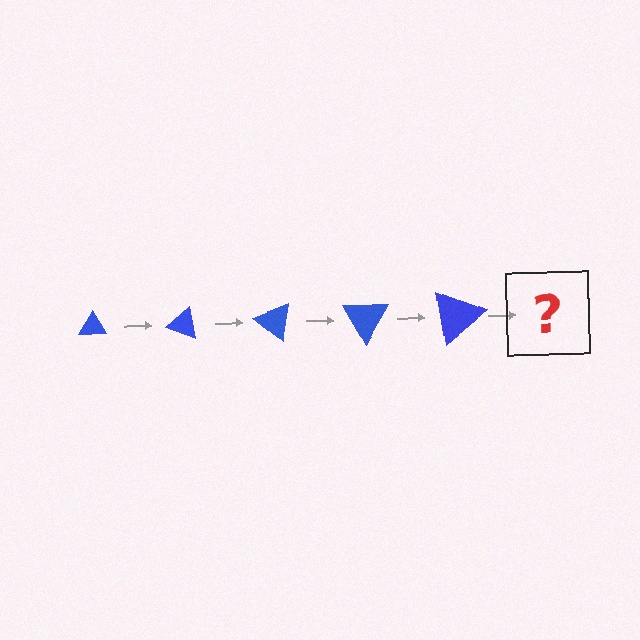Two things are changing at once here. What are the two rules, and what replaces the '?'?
The two rules are that the triangle grows larger each step and it rotates 20 degrees each step. The '?' should be a triangle, larger than the previous one and rotated 100 degrees from the start.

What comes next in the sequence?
The next element should be a triangle, larger than the previous one and rotated 100 degrees from the start.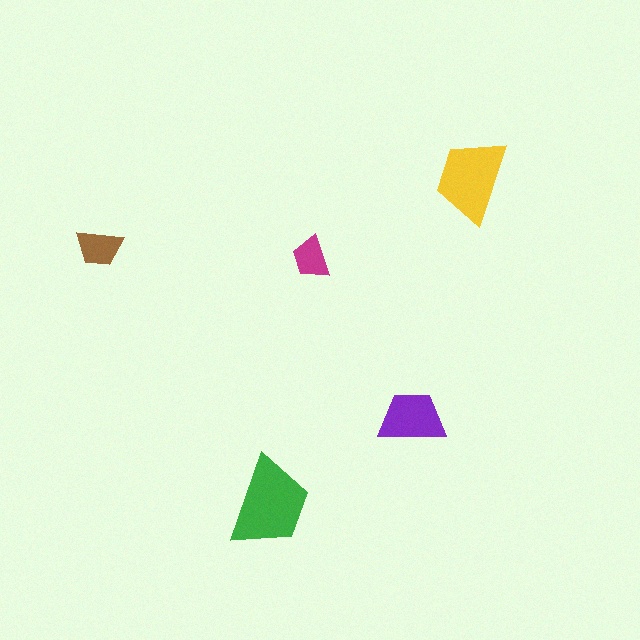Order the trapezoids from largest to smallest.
the green one, the yellow one, the purple one, the brown one, the magenta one.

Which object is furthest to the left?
The brown trapezoid is leftmost.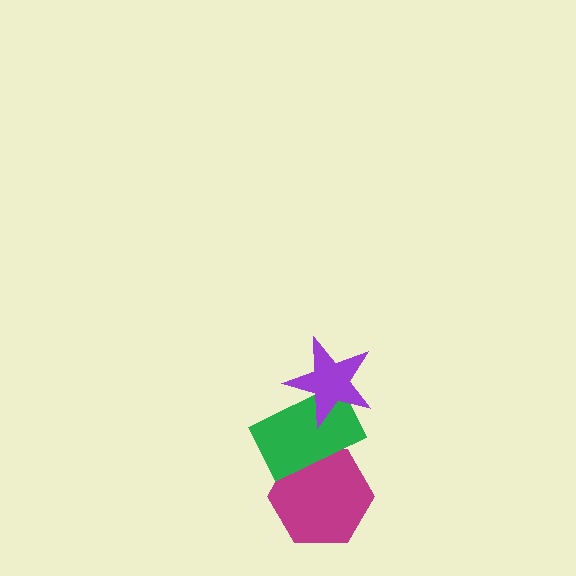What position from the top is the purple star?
The purple star is 1st from the top.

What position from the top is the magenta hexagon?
The magenta hexagon is 3rd from the top.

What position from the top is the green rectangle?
The green rectangle is 2nd from the top.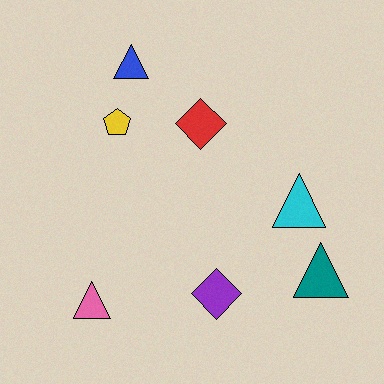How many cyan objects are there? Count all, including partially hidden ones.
There is 1 cyan object.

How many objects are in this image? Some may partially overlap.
There are 7 objects.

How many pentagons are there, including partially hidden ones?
There is 1 pentagon.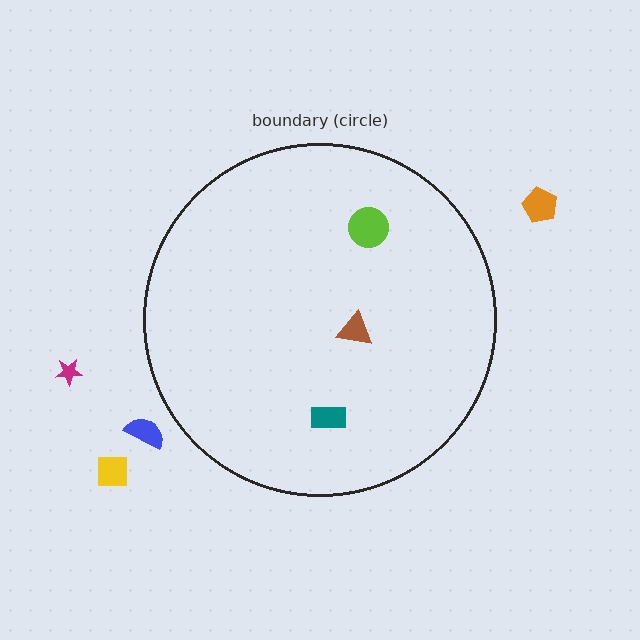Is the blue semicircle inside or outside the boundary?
Outside.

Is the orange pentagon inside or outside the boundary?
Outside.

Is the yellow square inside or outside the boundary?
Outside.